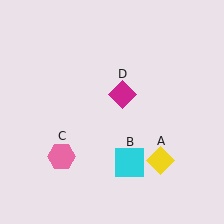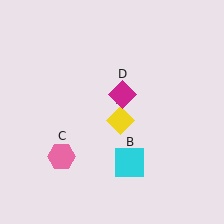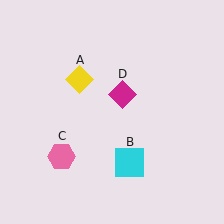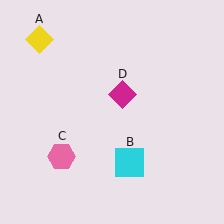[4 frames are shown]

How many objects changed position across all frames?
1 object changed position: yellow diamond (object A).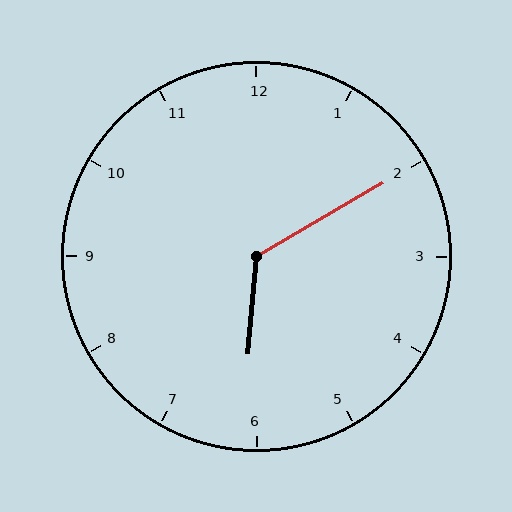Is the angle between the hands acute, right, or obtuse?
It is obtuse.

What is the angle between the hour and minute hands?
Approximately 125 degrees.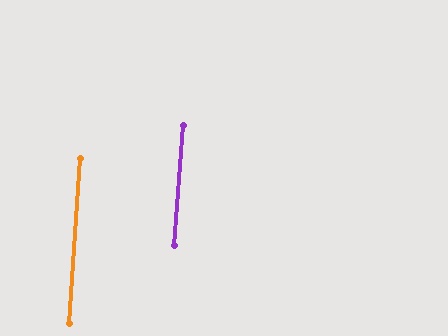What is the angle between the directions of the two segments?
Approximately 0 degrees.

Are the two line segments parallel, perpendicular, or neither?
Parallel — their directions differ by only 0.2°.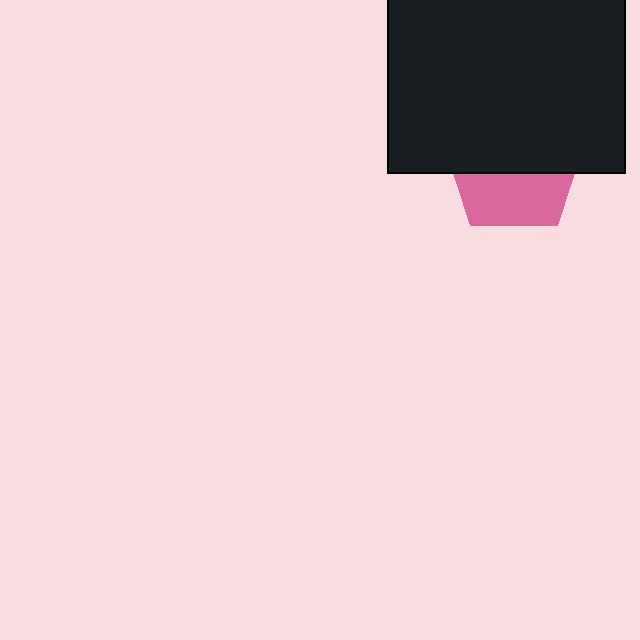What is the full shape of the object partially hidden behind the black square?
The partially hidden object is a pink pentagon.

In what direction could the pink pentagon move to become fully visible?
The pink pentagon could move down. That would shift it out from behind the black square entirely.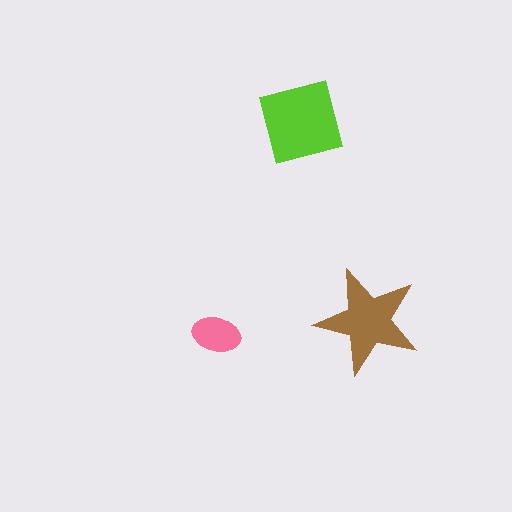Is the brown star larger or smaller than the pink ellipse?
Larger.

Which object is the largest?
The lime square.